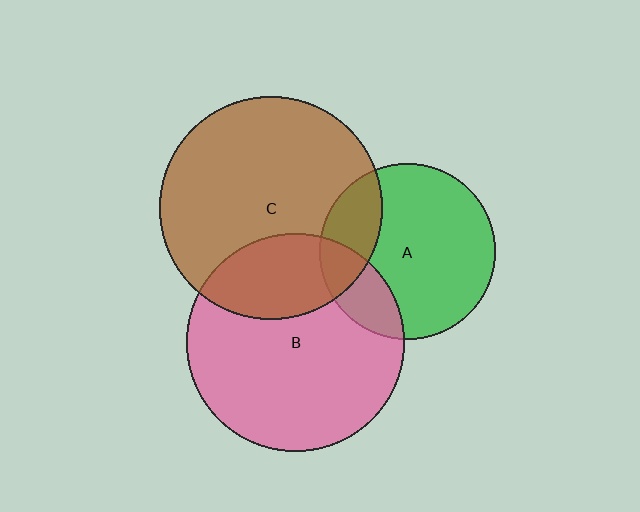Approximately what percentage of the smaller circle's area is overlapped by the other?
Approximately 25%.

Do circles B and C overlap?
Yes.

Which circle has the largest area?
Circle C (brown).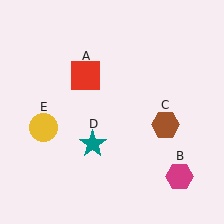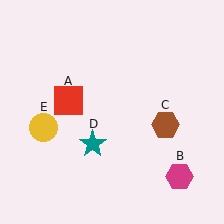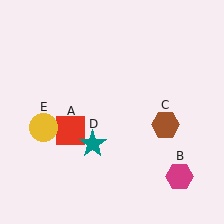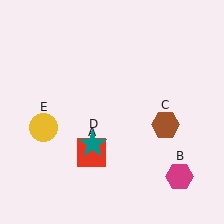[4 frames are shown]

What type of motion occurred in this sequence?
The red square (object A) rotated counterclockwise around the center of the scene.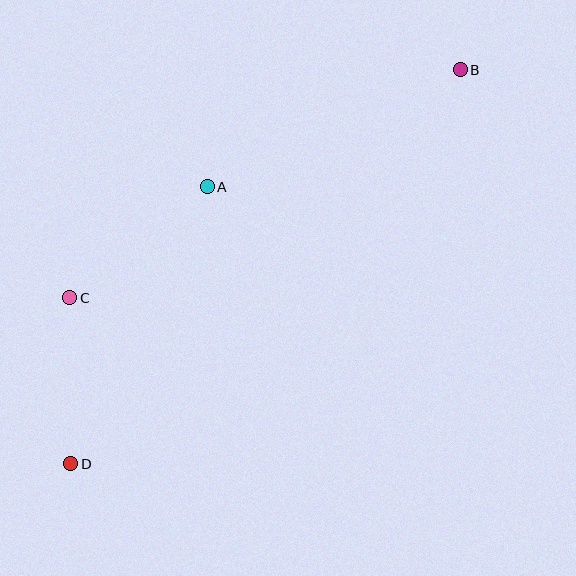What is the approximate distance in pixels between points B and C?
The distance between B and C is approximately 452 pixels.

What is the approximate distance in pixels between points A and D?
The distance between A and D is approximately 309 pixels.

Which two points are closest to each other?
Points C and D are closest to each other.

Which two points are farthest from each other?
Points B and D are farthest from each other.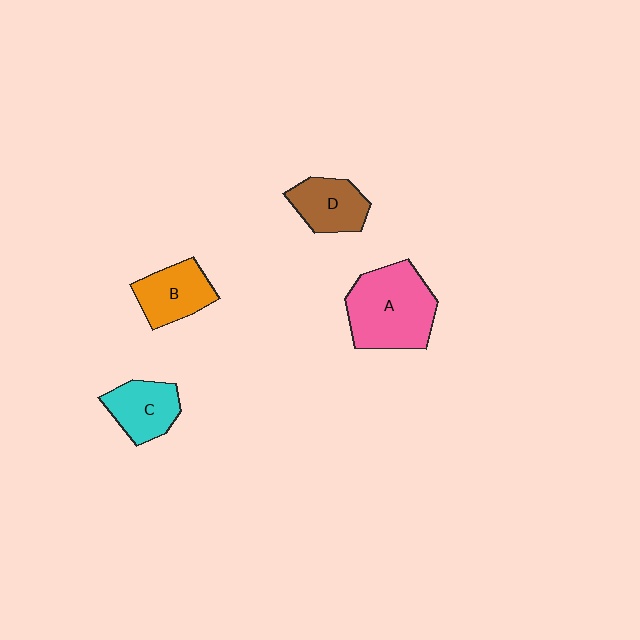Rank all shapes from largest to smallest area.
From largest to smallest: A (pink), B (orange), C (cyan), D (brown).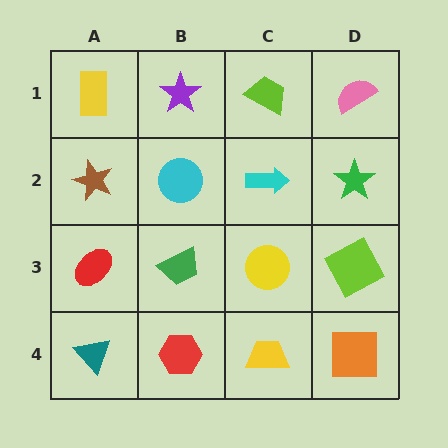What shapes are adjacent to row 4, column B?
A green trapezoid (row 3, column B), a teal triangle (row 4, column A), a yellow trapezoid (row 4, column C).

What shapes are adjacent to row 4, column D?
A lime square (row 3, column D), a yellow trapezoid (row 4, column C).